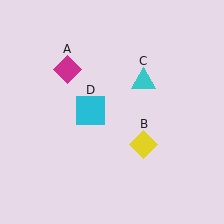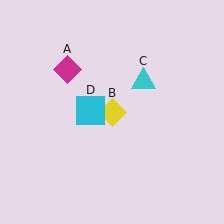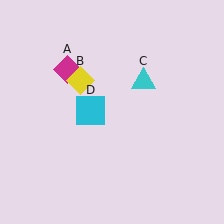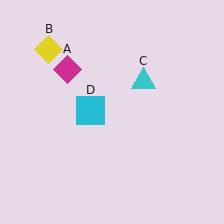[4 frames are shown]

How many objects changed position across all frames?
1 object changed position: yellow diamond (object B).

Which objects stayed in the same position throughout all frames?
Magenta diamond (object A) and cyan triangle (object C) and cyan square (object D) remained stationary.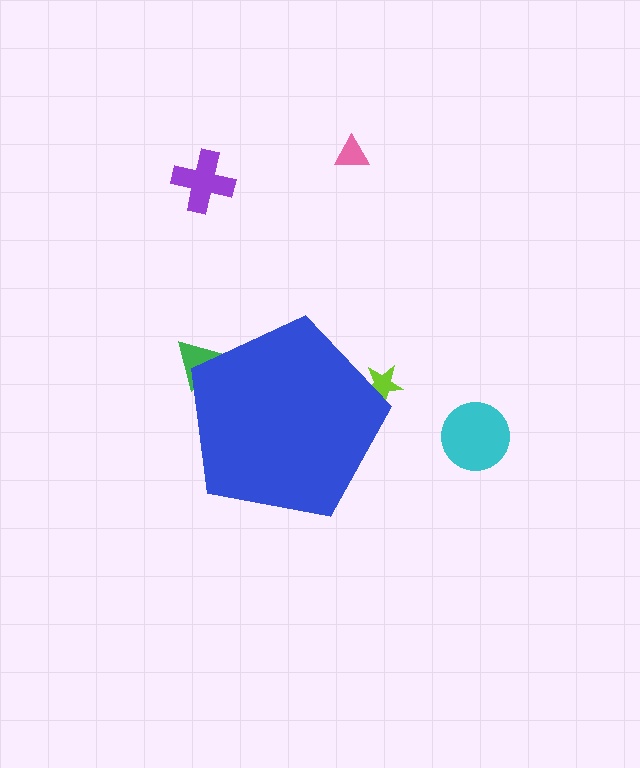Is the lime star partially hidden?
Yes, the lime star is partially hidden behind the blue pentagon.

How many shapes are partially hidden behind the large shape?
2 shapes are partially hidden.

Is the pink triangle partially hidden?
No, the pink triangle is fully visible.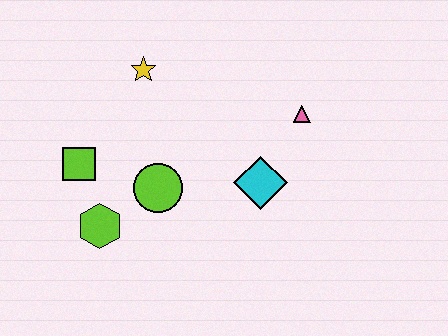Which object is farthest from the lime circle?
The pink triangle is farthest from the lime circle.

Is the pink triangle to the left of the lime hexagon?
No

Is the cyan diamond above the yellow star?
No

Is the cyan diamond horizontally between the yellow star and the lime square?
No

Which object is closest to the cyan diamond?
The pink triangle is closest to the cyan diamond.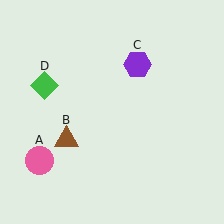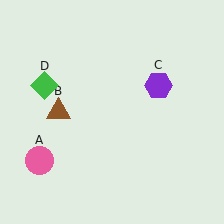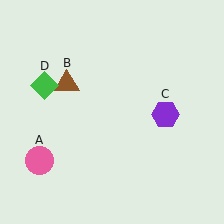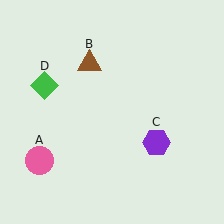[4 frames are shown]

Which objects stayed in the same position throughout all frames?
Pink circle (object A) and green diamond (object D) remained stationary.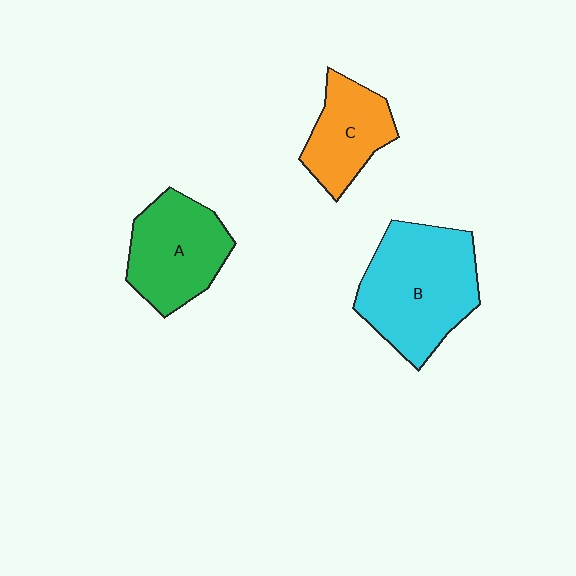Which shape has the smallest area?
Shape C (orange).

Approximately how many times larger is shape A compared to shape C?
Approximately 1.3 times.